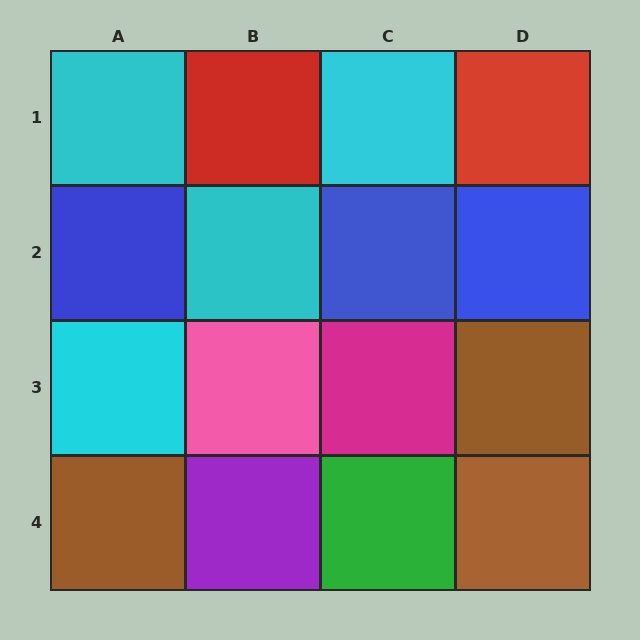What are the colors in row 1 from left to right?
Cyan, red, cyan, red.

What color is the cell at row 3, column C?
Magenta.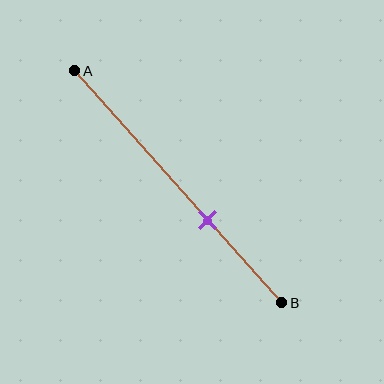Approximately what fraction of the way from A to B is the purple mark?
The purple mark is approximately 65% of the way from A to B.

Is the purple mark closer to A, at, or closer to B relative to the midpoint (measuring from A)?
The purple mark is closer to point B than the midpoint of segment AB.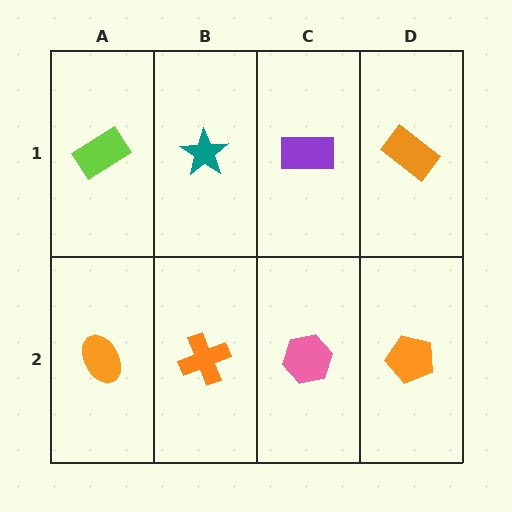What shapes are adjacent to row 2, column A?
A lime rectangle (row 1, column A), an orange cross (row 2, column B).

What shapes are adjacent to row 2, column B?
A teal star (row 1, column B), an orange ellipse (row 2, column A), a pink hexagon (row 2, column C).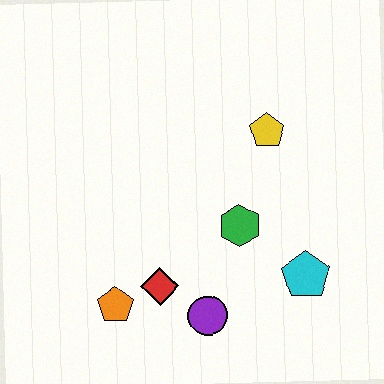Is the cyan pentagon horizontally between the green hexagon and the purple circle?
No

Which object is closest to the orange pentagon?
The red diamond is closest to the orange pentagon.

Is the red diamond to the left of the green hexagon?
Yes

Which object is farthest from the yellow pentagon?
The orange pentagon is farthest from the yellow pentagon.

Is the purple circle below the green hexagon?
Yes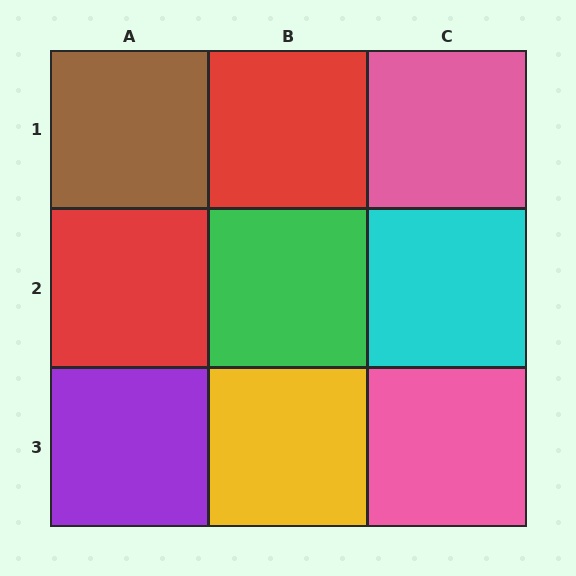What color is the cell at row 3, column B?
Yellow.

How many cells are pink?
2 cells are pink.